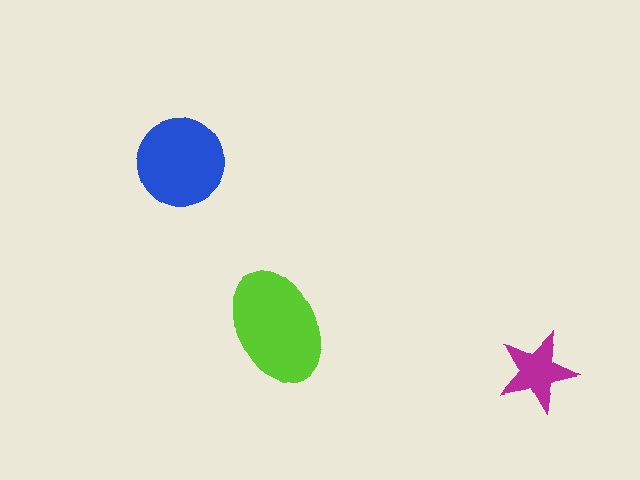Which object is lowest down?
The magenta star is bottommost.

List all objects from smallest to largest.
The magenta star, the blue circle, the lime ellipse.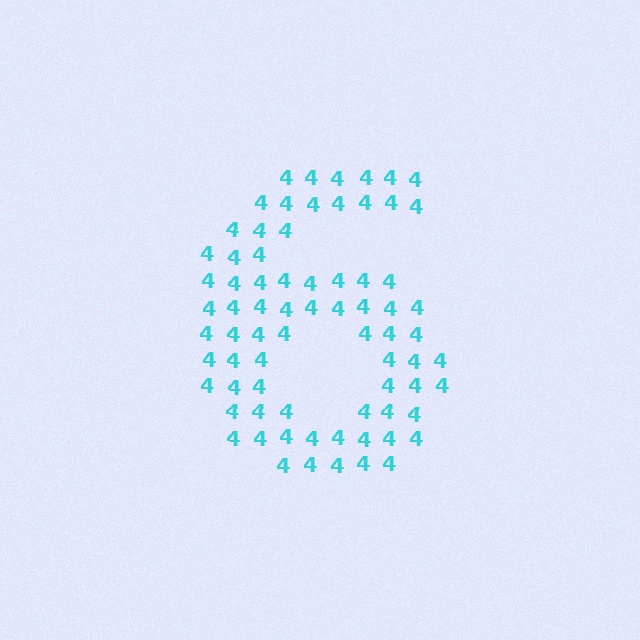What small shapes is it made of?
It is made of small digit 4's.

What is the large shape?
The large shape is the digit 6.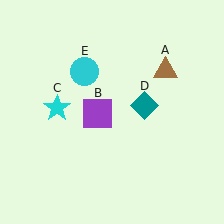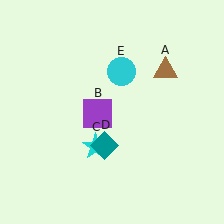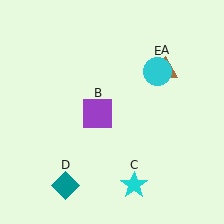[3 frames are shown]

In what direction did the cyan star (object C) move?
The cyan star (object C) moved down and to the right.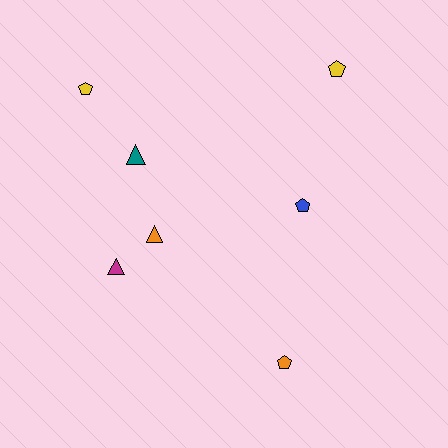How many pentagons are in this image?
There are 4 pentagons.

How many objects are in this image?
There are 7 objects.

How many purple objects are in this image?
There are no purple objects.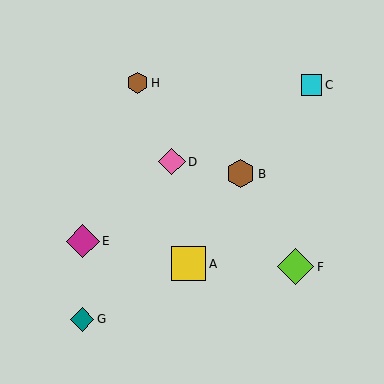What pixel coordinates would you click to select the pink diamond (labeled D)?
Click at (172, 162) to select the pink diamond D.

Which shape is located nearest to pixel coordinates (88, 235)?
The magenta diamond (labeled E) at (83, 241) is nearest to that location.